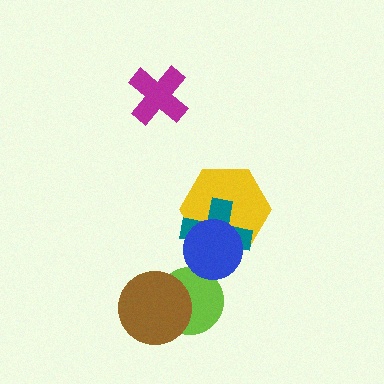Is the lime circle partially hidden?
Yes, it is partially covered by another shape.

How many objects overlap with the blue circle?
3 objects overlap with the blue circle.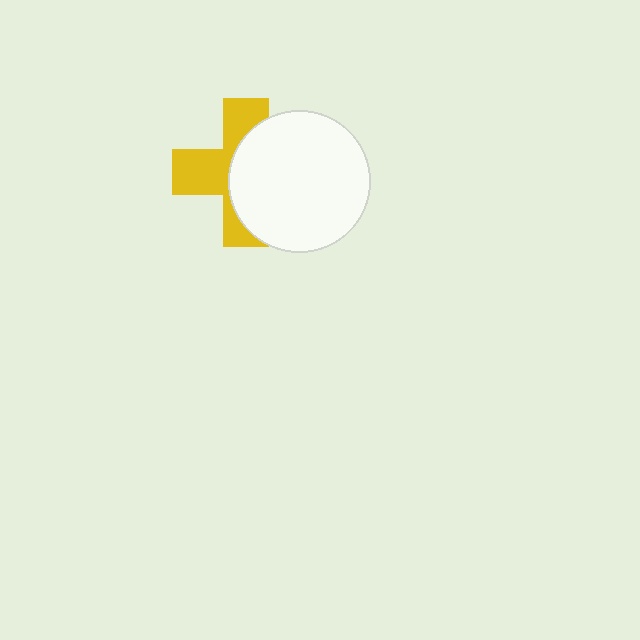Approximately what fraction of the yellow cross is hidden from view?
Roughly 54% of the yellow cross is hidden behind the white circle.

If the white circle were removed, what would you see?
You would see the complete yellow cross.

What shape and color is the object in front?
The object in front is a white circle.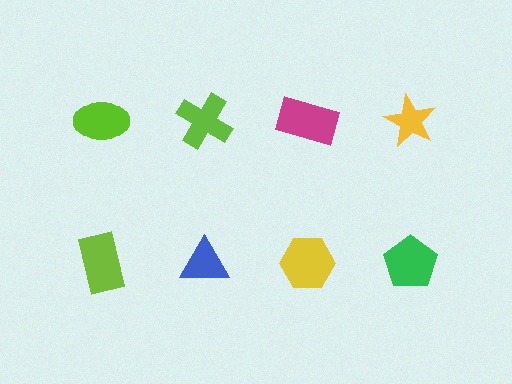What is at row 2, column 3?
A yellow hexagon.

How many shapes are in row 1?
4 shapes.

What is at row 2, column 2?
A blue triangle.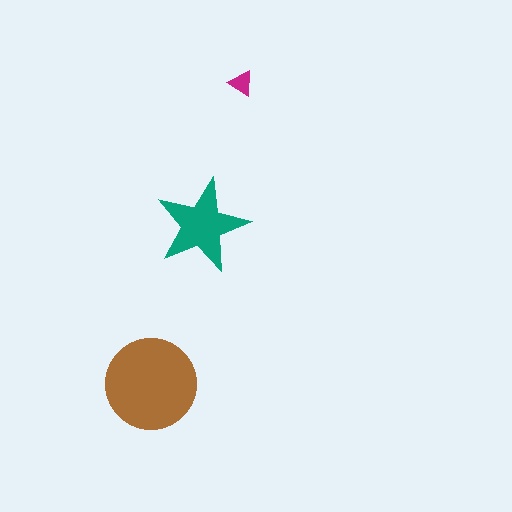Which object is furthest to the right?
The magenta triangle is rightmost.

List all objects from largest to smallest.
The brown circle, the teal star, the magenta triangle.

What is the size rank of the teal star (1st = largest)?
2nd.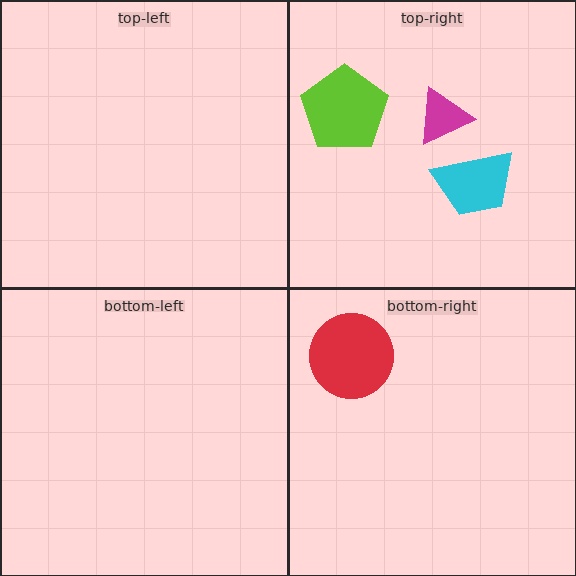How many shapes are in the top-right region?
3.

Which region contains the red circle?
The bottom-right region.